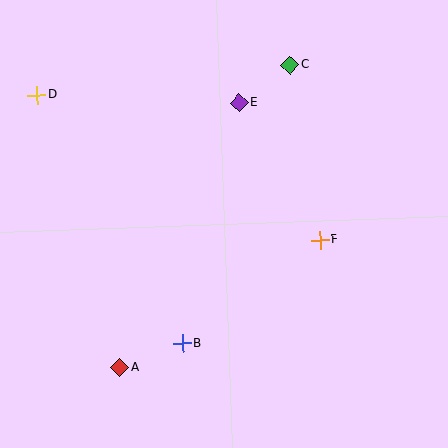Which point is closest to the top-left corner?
Point D is closest to the top-left corner.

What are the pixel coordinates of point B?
Point B is at (182, 344).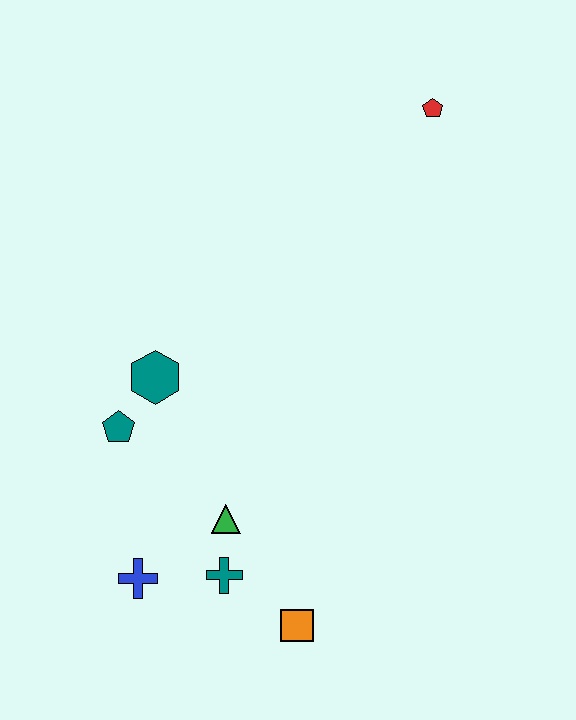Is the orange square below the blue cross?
Yes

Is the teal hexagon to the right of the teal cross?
No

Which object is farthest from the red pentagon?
The blue cross is farthest from the red pentagon.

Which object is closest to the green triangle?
The teal cross is closest to the green triangle.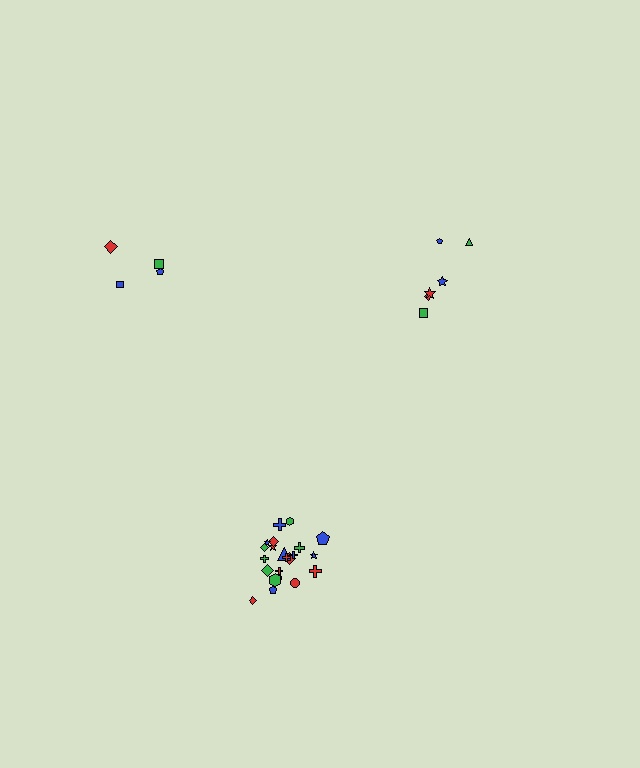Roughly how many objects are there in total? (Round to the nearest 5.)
Roughly 30 objects in total.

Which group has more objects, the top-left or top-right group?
The top-right group.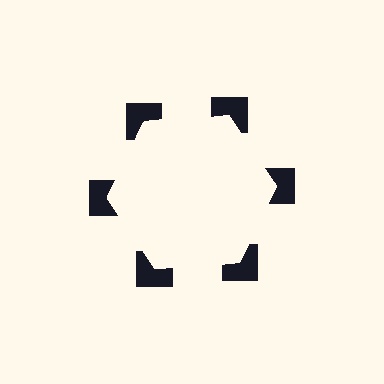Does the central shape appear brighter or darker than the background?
It typically appears slightly brighter than the background, even though no actual brightness change is drawn.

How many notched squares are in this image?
There are 6 — one at each vertex of the illusory hexagon.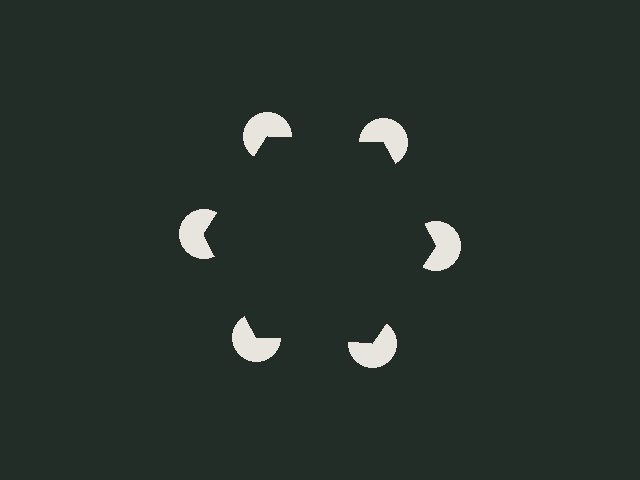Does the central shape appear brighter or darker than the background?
It typically appears slightly darker than the background, even though no actual brightness change is drawn.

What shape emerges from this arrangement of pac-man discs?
An illusory hexagon — its edges are inferred from the aligned wedge cuts in the pac-man discs, not physically drawn.